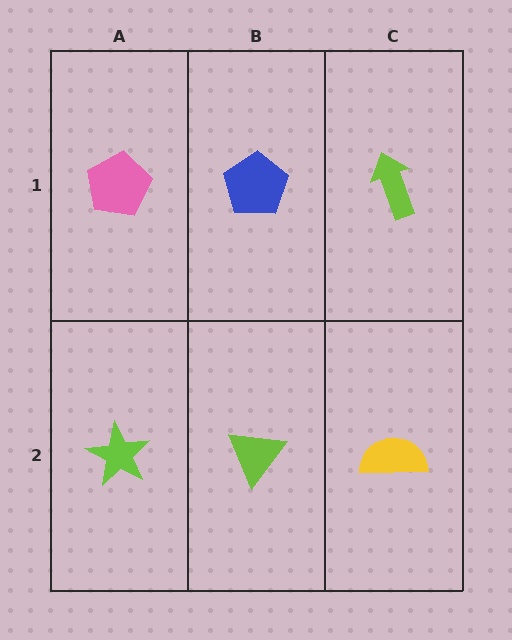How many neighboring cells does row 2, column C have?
2.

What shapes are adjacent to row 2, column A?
A pink pentagon (row 1, column A), a lime triangle (row 2, column B).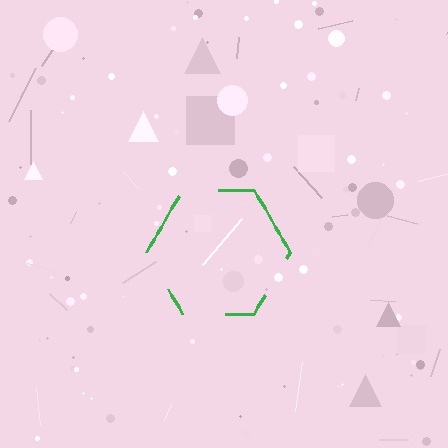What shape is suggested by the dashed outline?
The dashed outline suggests a hexagon.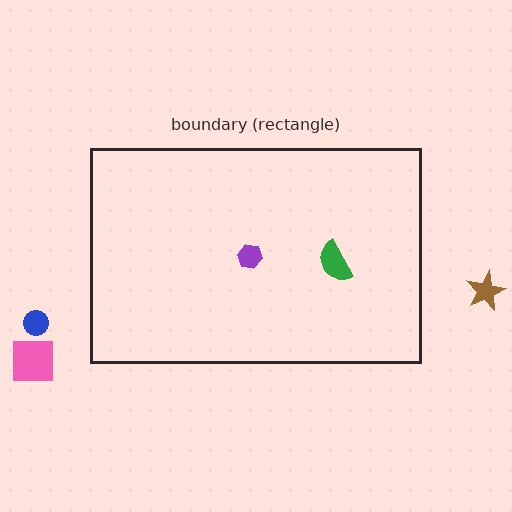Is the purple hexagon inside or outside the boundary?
Inside.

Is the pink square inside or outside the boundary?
Outside.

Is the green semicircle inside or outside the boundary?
Inside.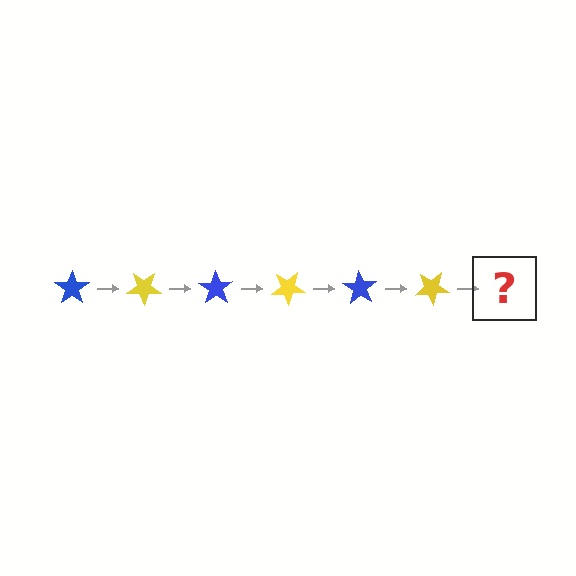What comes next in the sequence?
The next element should be a blue star, rotated 210 degrees from the start.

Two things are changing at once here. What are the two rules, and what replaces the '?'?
The two rules are that it rotates 35 degrees each step and the color cycles through blue and yellow. The '?' should be a blue star, rotated 210 degrees from the start.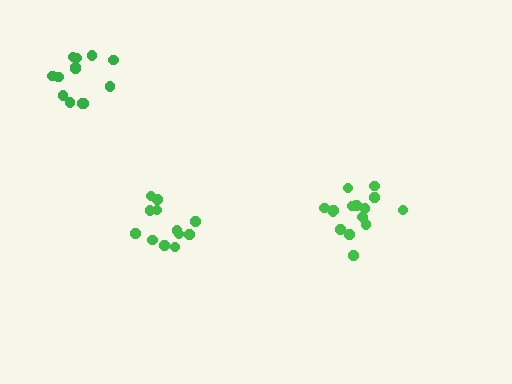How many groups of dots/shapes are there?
There are 3 groups.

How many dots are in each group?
Group 1: 15 dots, Group 2: 12 dots, Group 3: 13 dots (40 total).